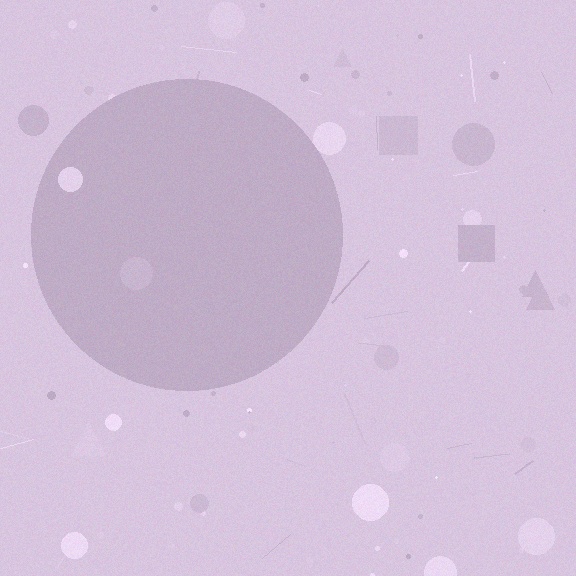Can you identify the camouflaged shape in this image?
The camouflaged shape is a circle.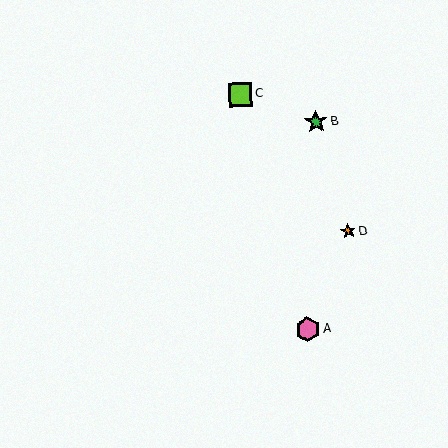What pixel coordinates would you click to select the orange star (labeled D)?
Click at (348, 231) to select the orange star D.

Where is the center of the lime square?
The center of the lime square is at (240, 95).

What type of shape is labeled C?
Shape C is a lime square.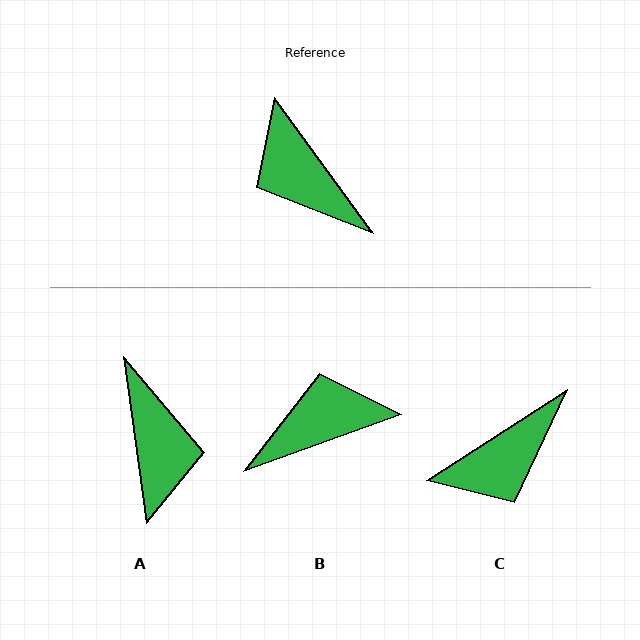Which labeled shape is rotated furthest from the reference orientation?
A, about 152 degrees away.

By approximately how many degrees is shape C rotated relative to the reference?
Approximately 86 degrees counter-clockwise.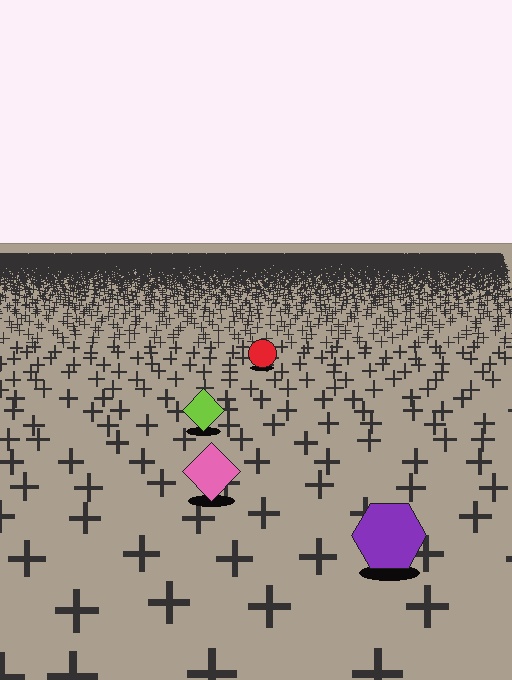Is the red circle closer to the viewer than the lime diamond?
No. The lime diamond is closer — you can tell from the texture gradient: the ground texture is coarser near it.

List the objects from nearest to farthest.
From nearest to farthest: the purple hexagon, the pink diamond, the lime diamond, the red circle.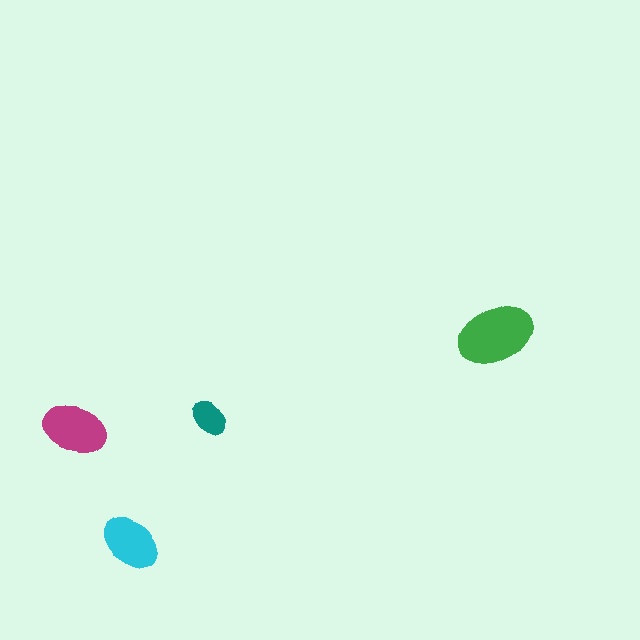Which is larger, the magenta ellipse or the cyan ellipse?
The magenta one.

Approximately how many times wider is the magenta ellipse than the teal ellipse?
About 1.5 times wider.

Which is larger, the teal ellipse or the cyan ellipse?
The cyan one.